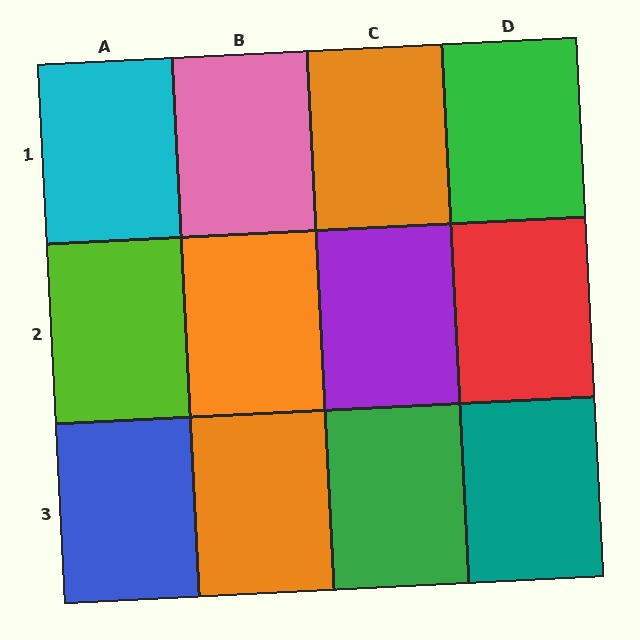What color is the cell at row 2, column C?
Purple.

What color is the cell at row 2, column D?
Red.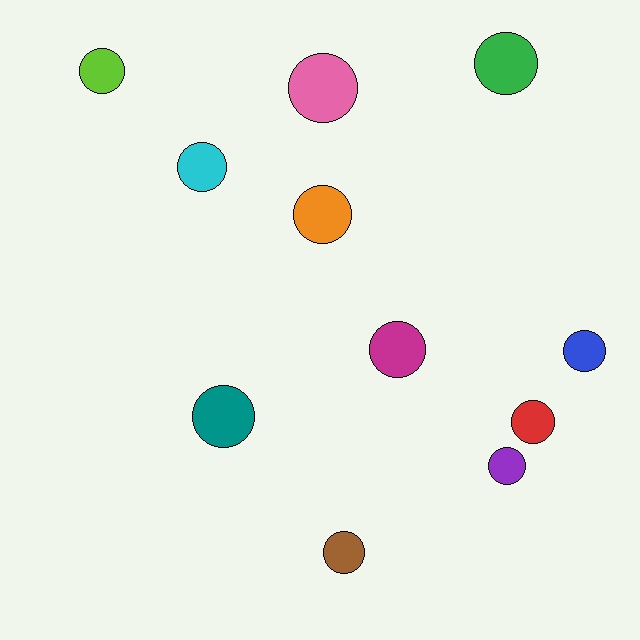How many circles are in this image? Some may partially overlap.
There are 11 circles.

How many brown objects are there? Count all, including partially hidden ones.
There is 1 brown object.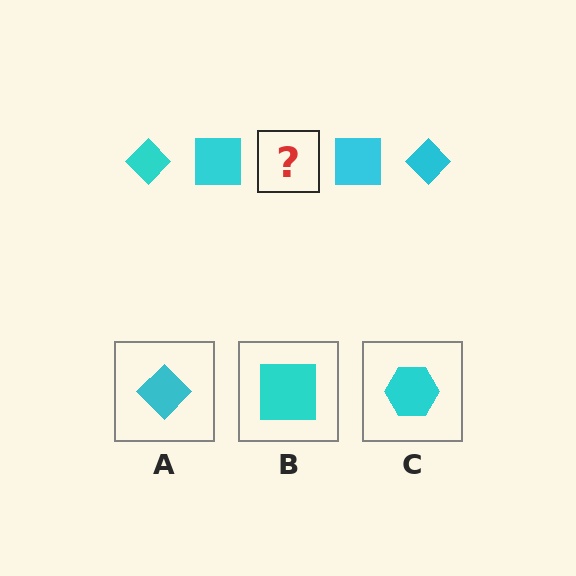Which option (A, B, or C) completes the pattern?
A.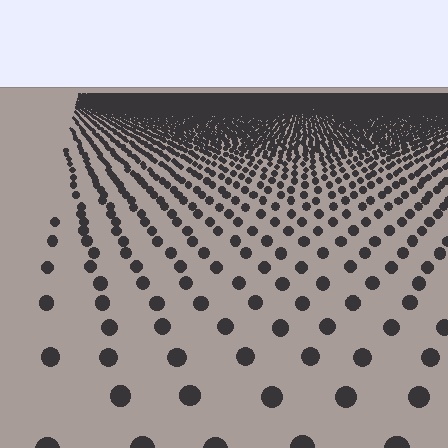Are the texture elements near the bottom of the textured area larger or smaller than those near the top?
Larger. Near the bottom, elements are closer to the viewer and appear at a bigger on-screen size.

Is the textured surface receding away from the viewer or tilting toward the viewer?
The surface is receding away from the viewer. Texture elements get smaller and denser toward the top.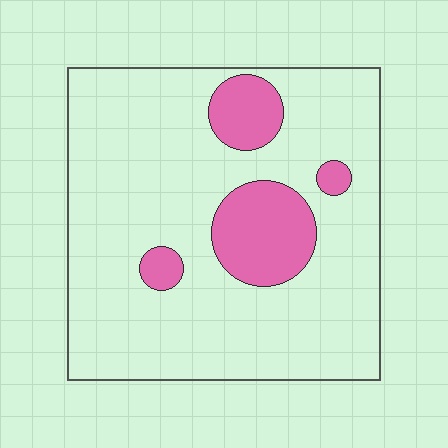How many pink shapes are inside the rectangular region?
4.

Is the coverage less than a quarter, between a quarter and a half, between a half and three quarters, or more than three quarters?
Less than a quarter.